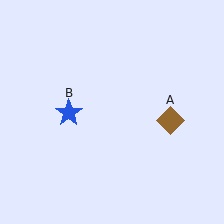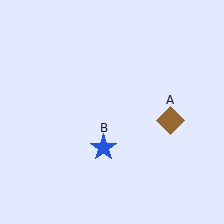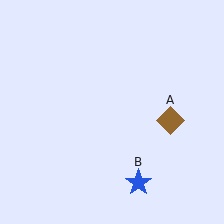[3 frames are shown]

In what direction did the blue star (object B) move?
The blue star (object B) moved down and to the right.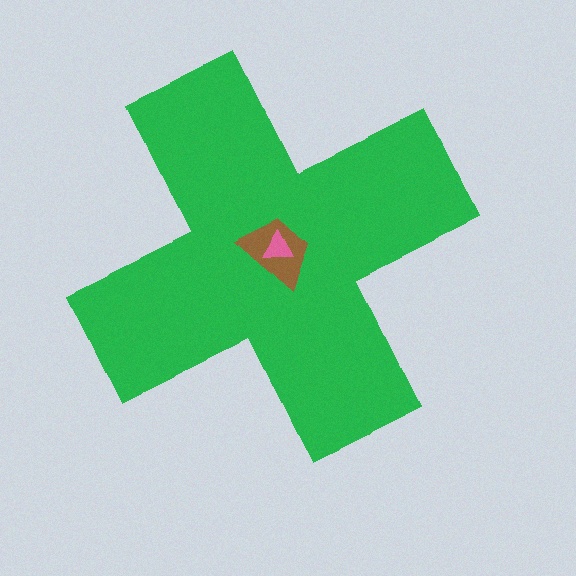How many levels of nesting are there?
3.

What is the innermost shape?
The pink triangle.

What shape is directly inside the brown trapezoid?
The pink triangle.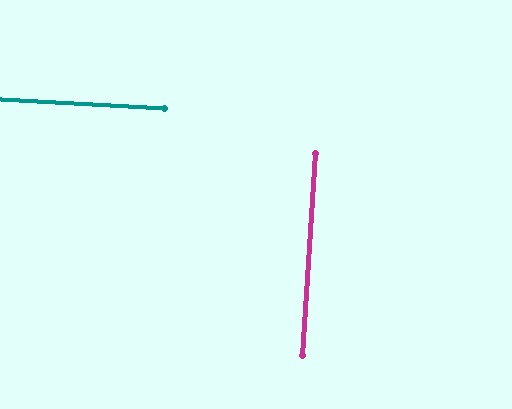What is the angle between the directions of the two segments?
Approximately 90 degrees.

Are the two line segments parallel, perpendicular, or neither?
Perpendicular — they meet at approximately 90°.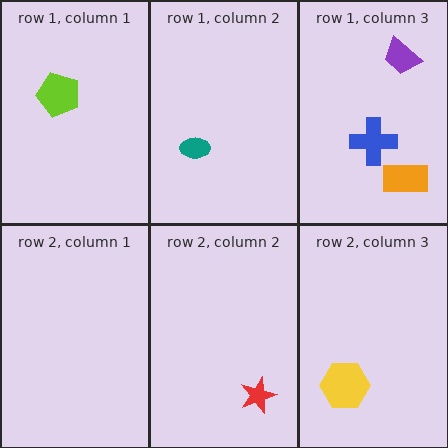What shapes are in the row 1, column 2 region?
The teal ellipse.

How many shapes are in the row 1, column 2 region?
1.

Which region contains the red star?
The row 2, column 2 region.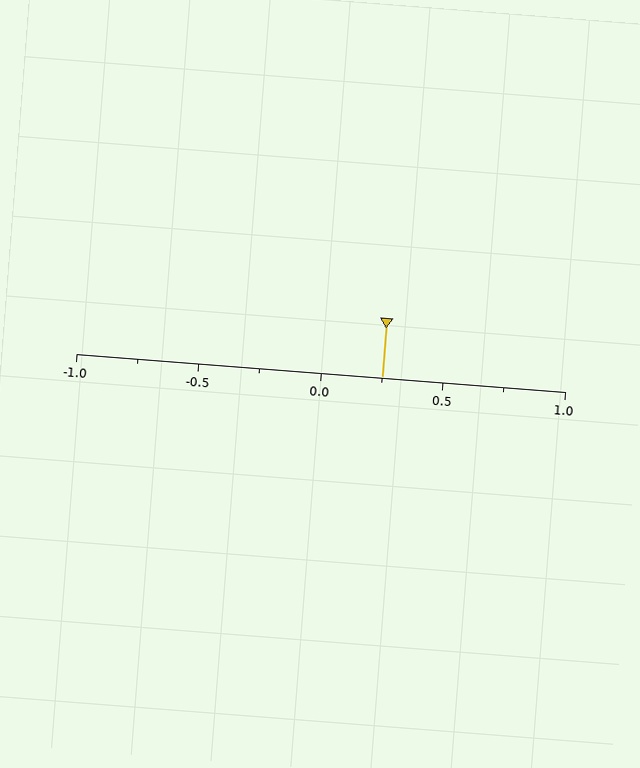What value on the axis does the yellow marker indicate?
The marker indicates approximately 0.25.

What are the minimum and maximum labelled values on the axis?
The axis runs from -1.0 to 1.0.